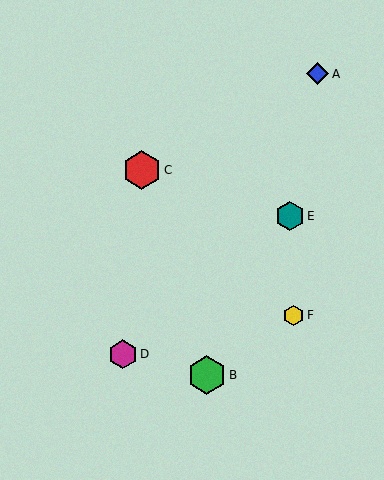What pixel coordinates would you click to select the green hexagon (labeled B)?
Click at (207, 375) to select the green hexagon B.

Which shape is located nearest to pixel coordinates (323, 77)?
The blue diamond (labeled A) at (317, 74) is nearest to that location.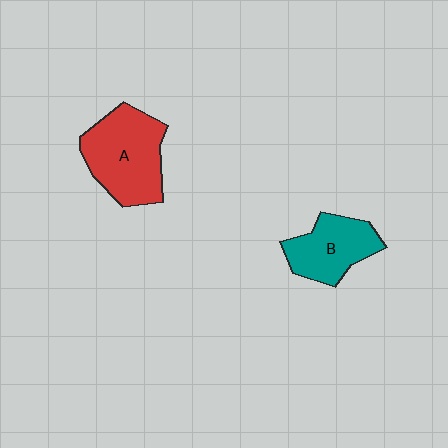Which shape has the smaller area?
Shape B (teal).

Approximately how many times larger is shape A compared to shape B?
Approximately 1.4 times.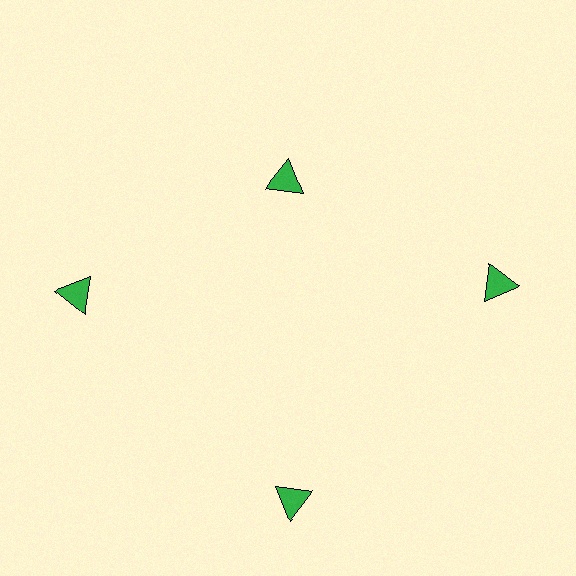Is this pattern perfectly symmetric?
No. The 4 green triangles are arranged in a ring, but one element near the 12 o'clock position is pulled inward toward the center, breaking the 4-fold rotational symmetry.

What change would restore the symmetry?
The symmetry would be restored by moving it outward, back onto the ring so that all 4 triangles sit at equal angles and equal distance from the center.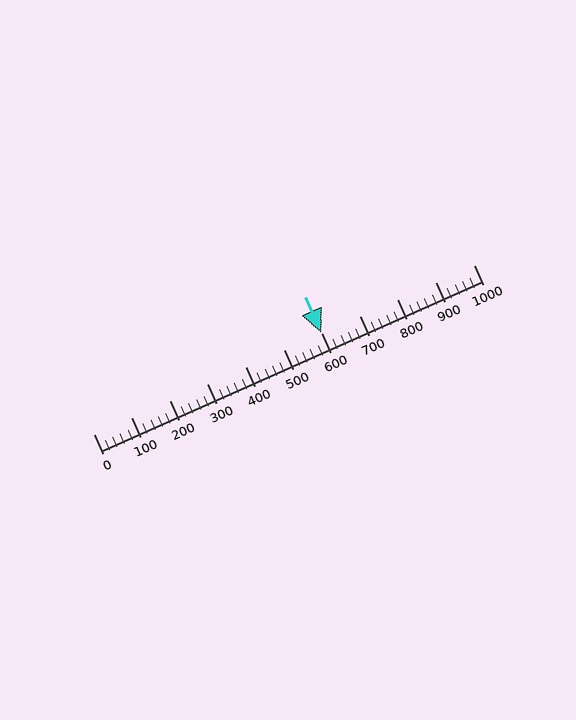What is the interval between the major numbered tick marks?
The major tick marks are spaced 100 units apart.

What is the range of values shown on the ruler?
The ruler shows values from 0 to 1000.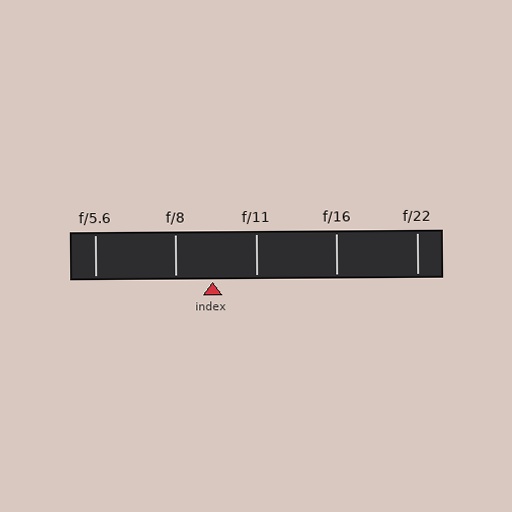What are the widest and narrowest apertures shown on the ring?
The widest aperture shown is f/5.6 and the narrowest is f/22.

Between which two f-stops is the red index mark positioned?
The index mark is between f/8 and f/11.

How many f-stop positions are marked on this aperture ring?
There are 5 f-stop positions marked.